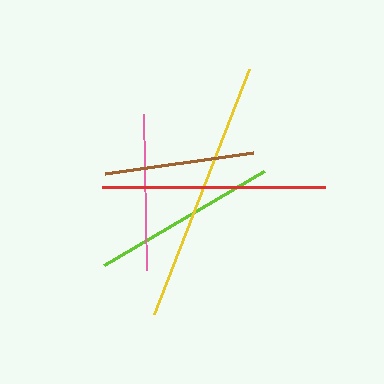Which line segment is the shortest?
The brown line is the shortest at approximately 149 pixels.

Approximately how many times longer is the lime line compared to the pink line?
The lime line is approximately 1.2 times the length of the pink line.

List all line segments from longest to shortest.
From longest to shortest: yellow, red, lime, pink, brown.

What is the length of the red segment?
The red segment is approximately 222 pixels long.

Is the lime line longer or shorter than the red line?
The red line is longer than the lime line.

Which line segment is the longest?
The yellow line is the longest at approximately 263 pixels.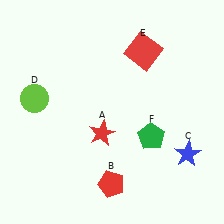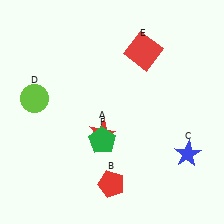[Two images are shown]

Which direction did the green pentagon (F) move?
The green pentagon (F) moved left.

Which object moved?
The green pentagon (F) moved left.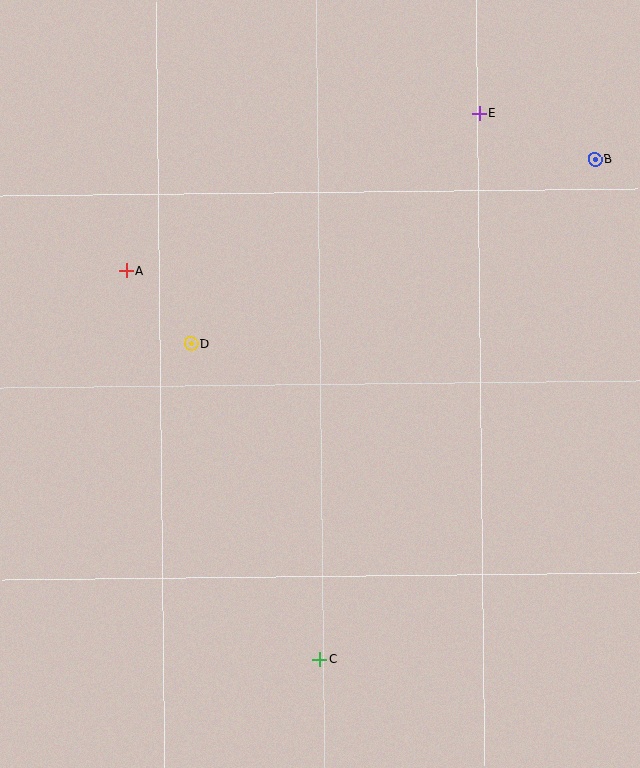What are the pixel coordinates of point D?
Point D is at (191, 344).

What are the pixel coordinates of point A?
Point A is at (126, 271).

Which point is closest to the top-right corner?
Point B is closest to the top-right corner.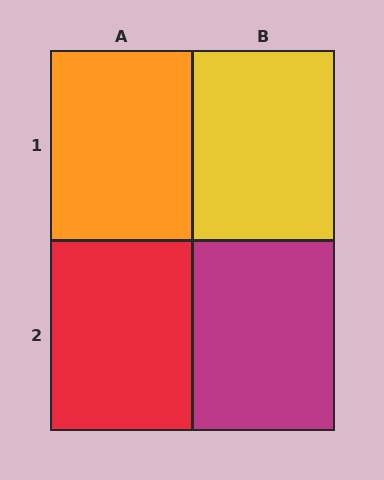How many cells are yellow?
1 cell is yellow.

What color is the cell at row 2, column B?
Magenta.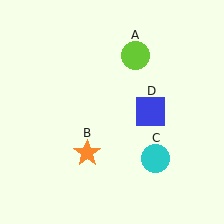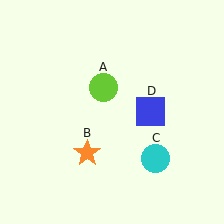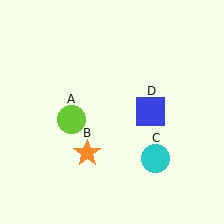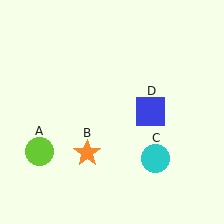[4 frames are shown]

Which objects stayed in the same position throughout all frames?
Orange star (object B) and cyan circle (object C) and blue square (object D) remained stationary.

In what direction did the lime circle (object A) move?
The lime circle (object A) moved down and to the left.